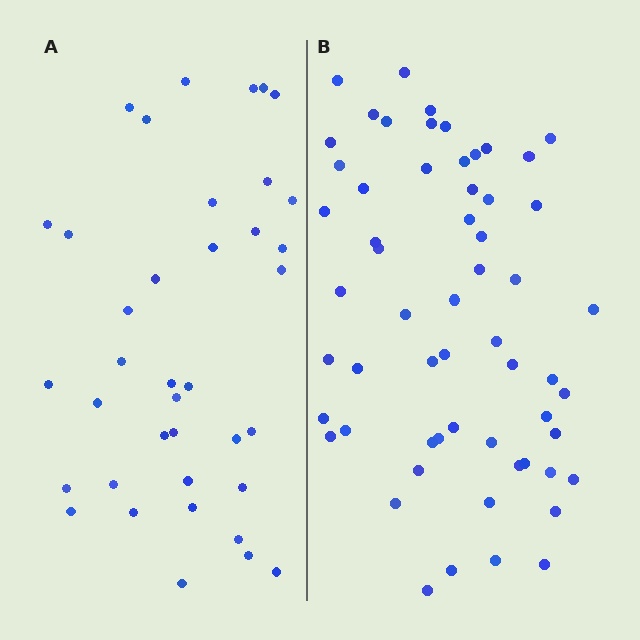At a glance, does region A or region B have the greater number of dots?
Region B (the right region) has more dots.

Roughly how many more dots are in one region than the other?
Region B has approximately 20 more dots than region A.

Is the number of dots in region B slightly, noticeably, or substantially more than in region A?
Region B has substantially more. The ratio is roughly 1.6 to 1.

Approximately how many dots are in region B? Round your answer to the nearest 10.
About 60 dots. (The exact count is 59, which rounds to 60.)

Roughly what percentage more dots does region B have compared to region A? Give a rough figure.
About 55% more.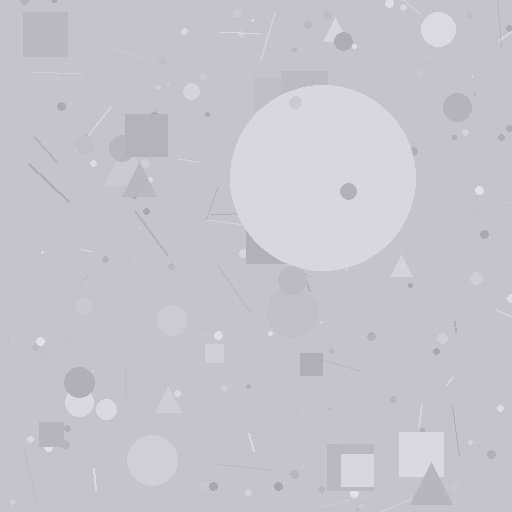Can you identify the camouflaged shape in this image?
The camouflaged shape is a circle.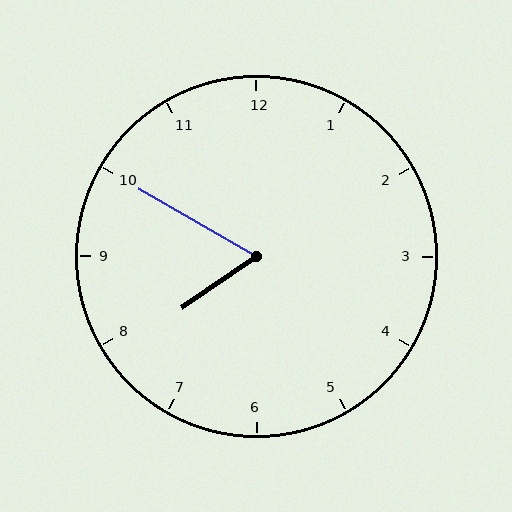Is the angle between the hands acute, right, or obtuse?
It is acute.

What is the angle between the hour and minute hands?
Approximately 65 degrees.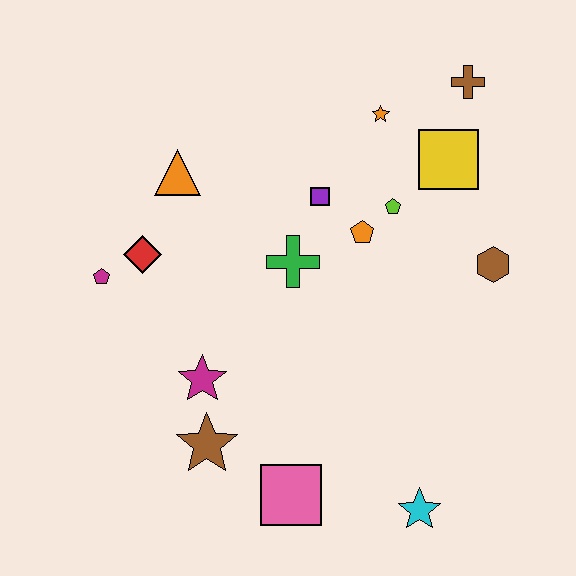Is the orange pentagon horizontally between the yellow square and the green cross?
Yes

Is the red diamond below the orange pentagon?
Yes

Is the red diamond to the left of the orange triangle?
Yes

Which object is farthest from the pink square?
The brown cross is farthest from the pink square.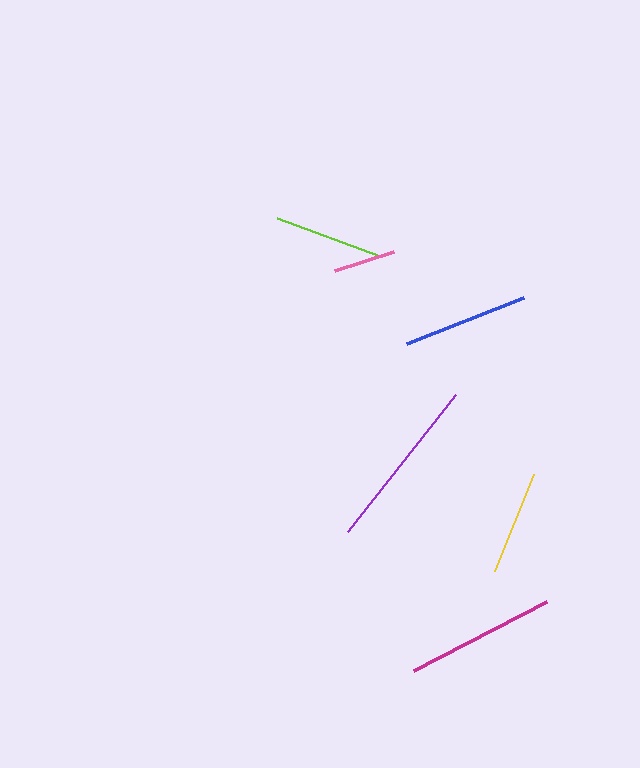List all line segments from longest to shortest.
From longest to shortest: purple, magenta, blue, lime, yellow, pink.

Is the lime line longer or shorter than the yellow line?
The lime line is longer than the yellow line.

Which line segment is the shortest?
The pink line is the shortest at approximately 61 pixels.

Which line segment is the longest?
The purple line is the longest at approximately 175 pixels.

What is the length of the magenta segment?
The magenta segment is approximately 149 pixels long.